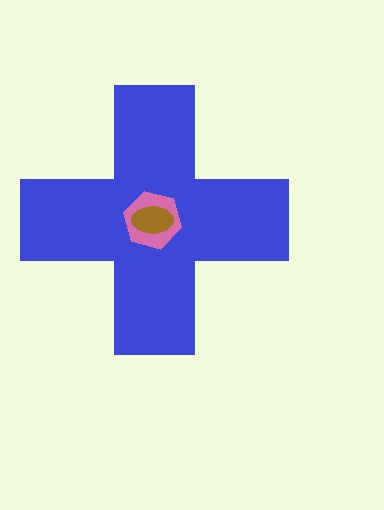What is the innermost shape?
The brown ellipse.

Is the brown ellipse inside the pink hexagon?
Yes.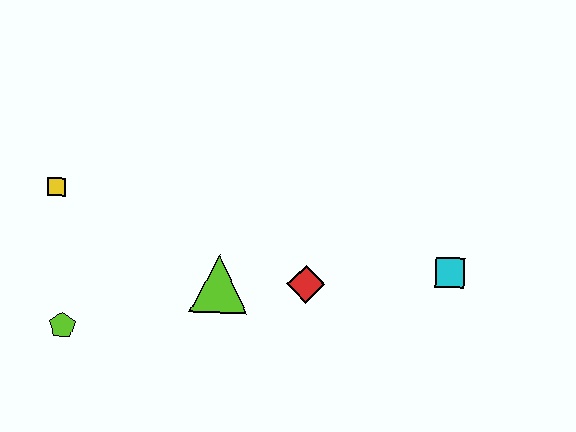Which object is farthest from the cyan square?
The yellow square is farthest from the cyan square.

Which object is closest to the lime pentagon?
The yellow square is closest to the lime pentagon.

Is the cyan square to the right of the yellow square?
Yes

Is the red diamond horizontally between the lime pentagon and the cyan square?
Yes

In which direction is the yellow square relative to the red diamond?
The yellow square is to the left of the red diamond.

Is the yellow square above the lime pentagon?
Yes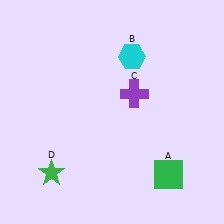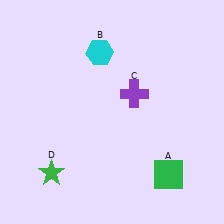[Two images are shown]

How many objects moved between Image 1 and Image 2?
1 object moved between the two images.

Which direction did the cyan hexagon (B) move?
The cyan hexagon (B) moved left.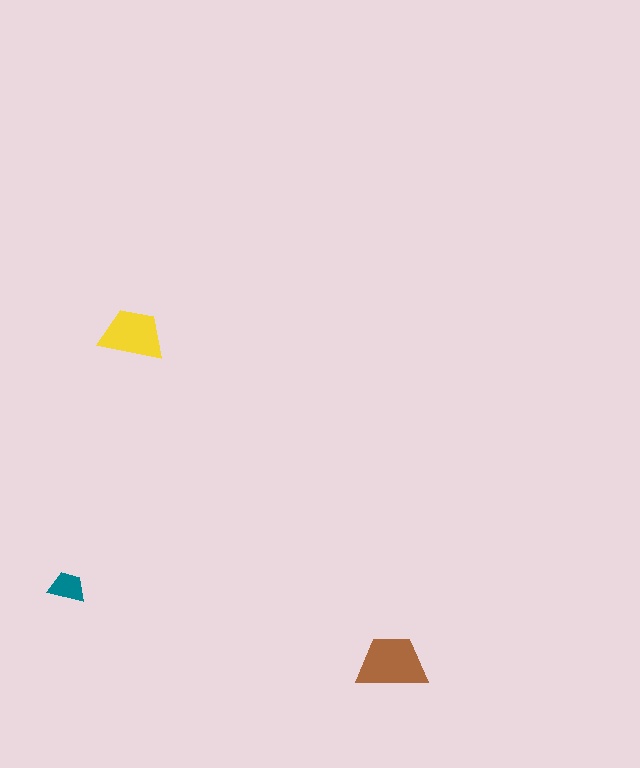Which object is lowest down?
The brown trapezoid is bottommost.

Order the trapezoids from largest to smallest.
the brown one, the yellow one, the teal one.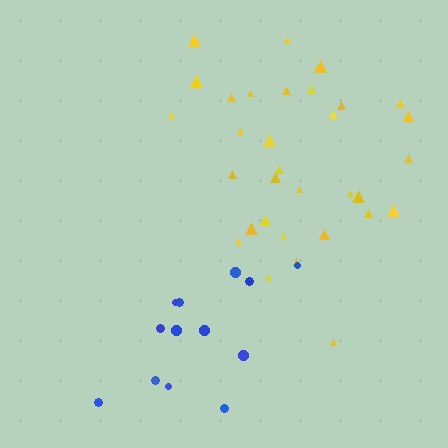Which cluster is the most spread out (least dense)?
Blue.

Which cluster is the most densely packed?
Yellow.